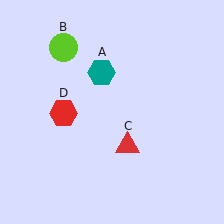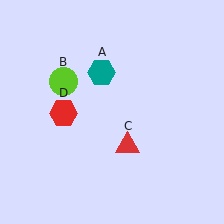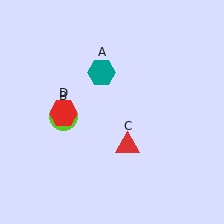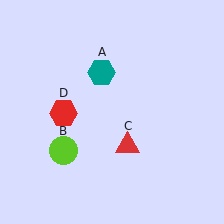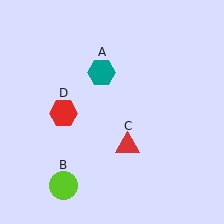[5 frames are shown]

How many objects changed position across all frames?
1 object changed position: lime circle (object B).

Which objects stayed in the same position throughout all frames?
Teal hexagon (object A) and red triangle (object C) and red hexagon (object D) remained stationary.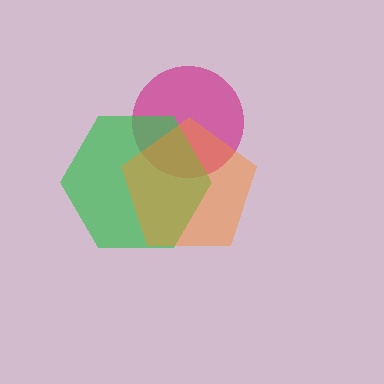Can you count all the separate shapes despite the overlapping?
Yes, there are 3 separate shapes.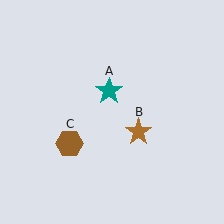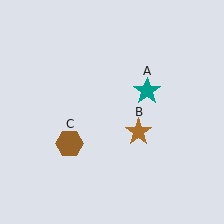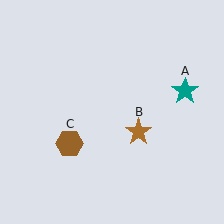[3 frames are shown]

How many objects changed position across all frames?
1 object changed position: teal star (object A).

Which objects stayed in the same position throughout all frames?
Brown star (object B) and brown hexagon (object C) remained stationary.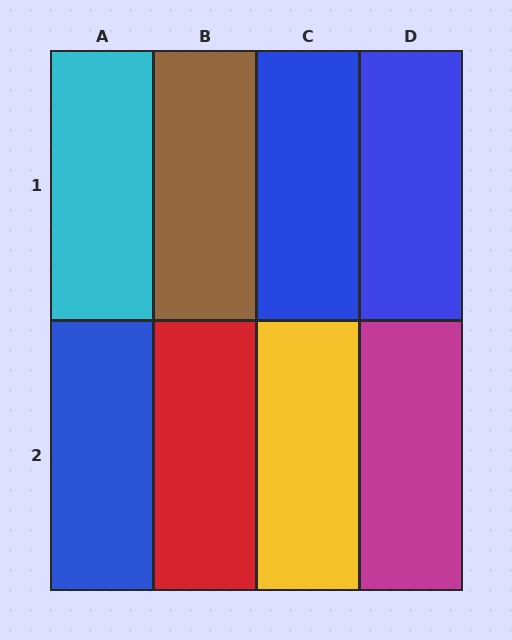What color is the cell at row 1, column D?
Blue.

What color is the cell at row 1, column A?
Cyan.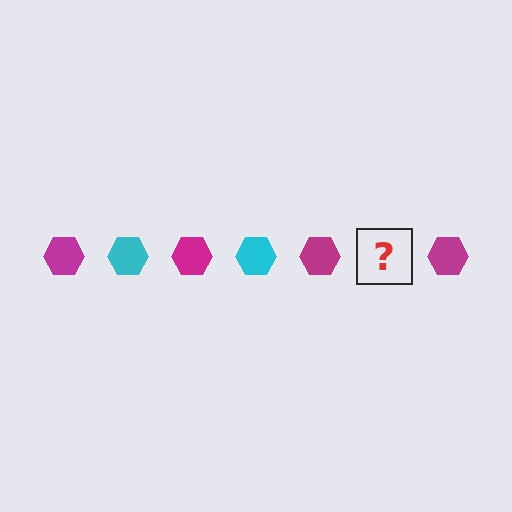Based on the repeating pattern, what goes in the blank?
The blank should be a cyan hexagon.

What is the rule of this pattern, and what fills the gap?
The rule is that the pattern cycles through magenta, cyan hexagons. The gap should be filled with a cyan hexagon.